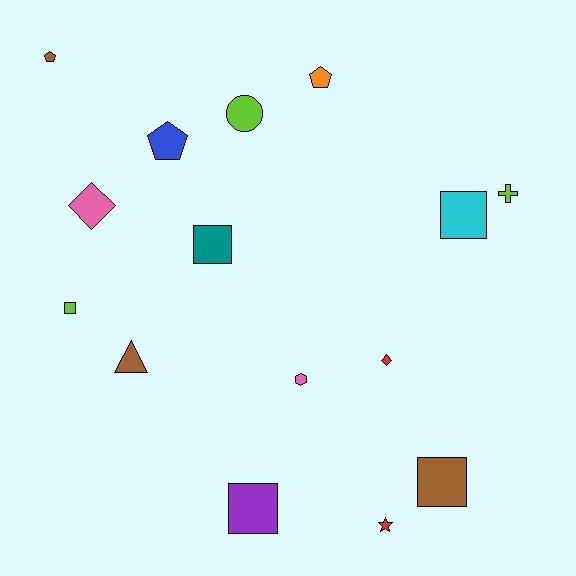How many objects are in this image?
There are 15 objects.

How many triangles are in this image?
There is 1 triangle.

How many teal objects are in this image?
There is 1 teal object.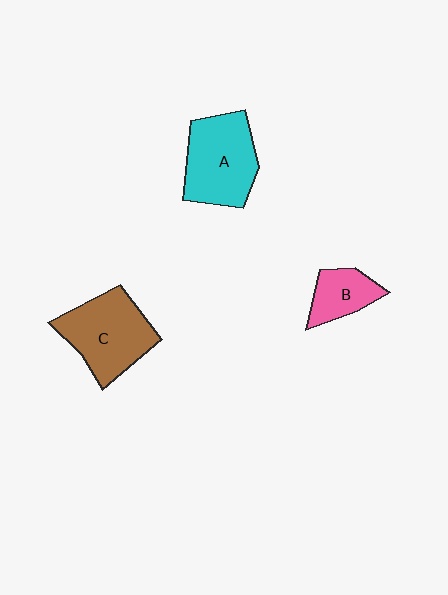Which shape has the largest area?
Shape C (brown).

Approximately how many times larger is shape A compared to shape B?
Approximately 2.0 times.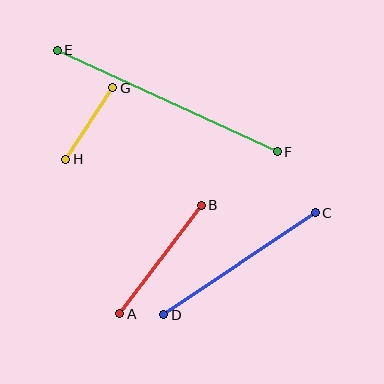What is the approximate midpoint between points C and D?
The midpoint is at approximately (239, 264) pixels.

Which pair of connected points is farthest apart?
Points E and F are farthest apart.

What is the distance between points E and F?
The distance is approximately 242 pixels.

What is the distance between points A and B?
The distance is approximately 136 pixels.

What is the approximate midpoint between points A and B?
The midpoint is at approximately (160, 260) pixels.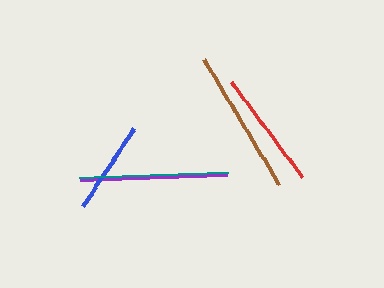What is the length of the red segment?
The red segment is approximately 119 pixels long.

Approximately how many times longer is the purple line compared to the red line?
The purple line is approximately 1.2 times the length of the red line.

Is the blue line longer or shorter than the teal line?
The teal line is longer than the blue line.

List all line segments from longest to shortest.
From longest to shortest: teal, purple, brown, red, blue.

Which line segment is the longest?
The teal line is the longest at approximately 149 pixels.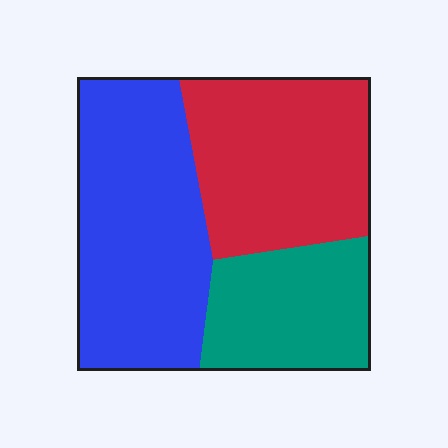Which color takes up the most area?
Blue, at roughly 40%.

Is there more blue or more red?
Blue.